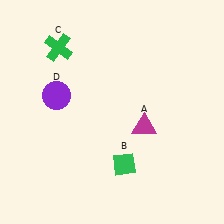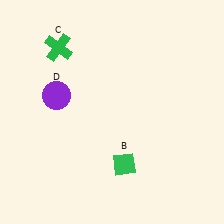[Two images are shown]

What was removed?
The magenta triangle (A) was removed in Image 2.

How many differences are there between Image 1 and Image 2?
There is 1 difference between the two images.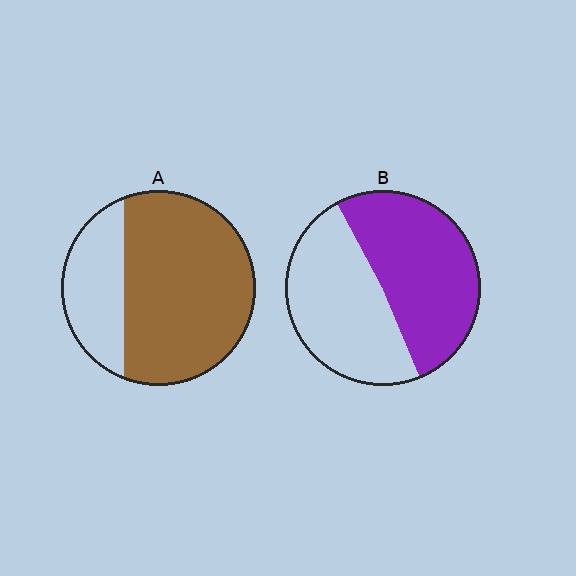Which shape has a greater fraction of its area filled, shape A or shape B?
Shape A.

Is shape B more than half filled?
Roughly half.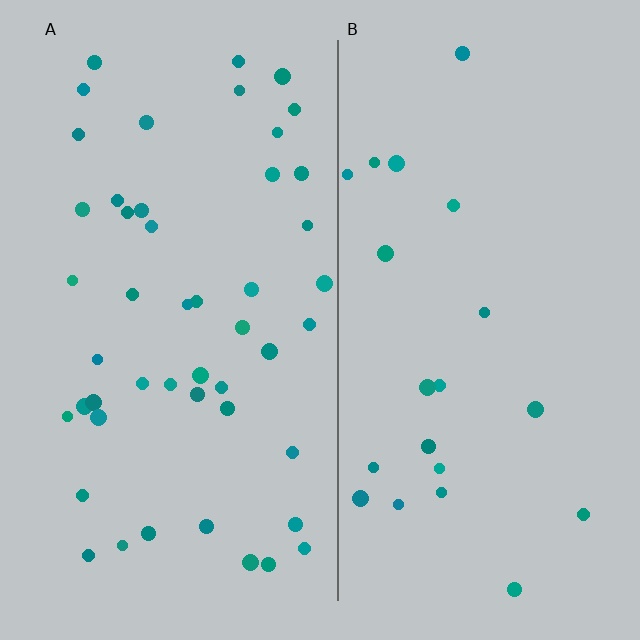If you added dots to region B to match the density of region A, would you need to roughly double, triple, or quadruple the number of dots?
Approximately double.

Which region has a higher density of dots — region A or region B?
A (the left).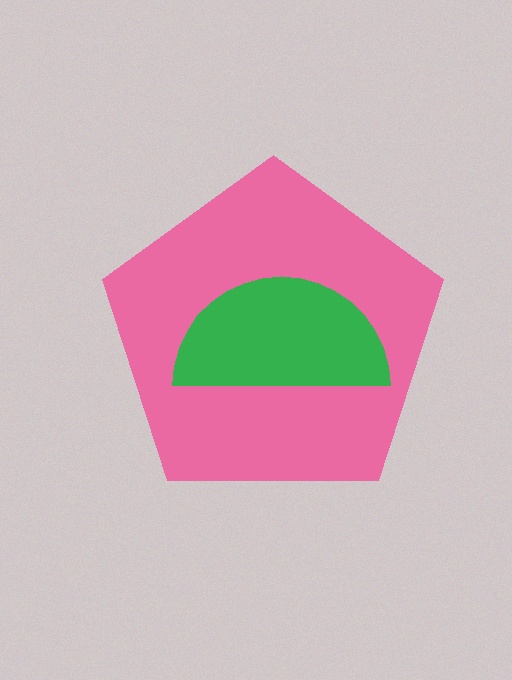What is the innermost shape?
The green semicircle.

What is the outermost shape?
The pink pentagon.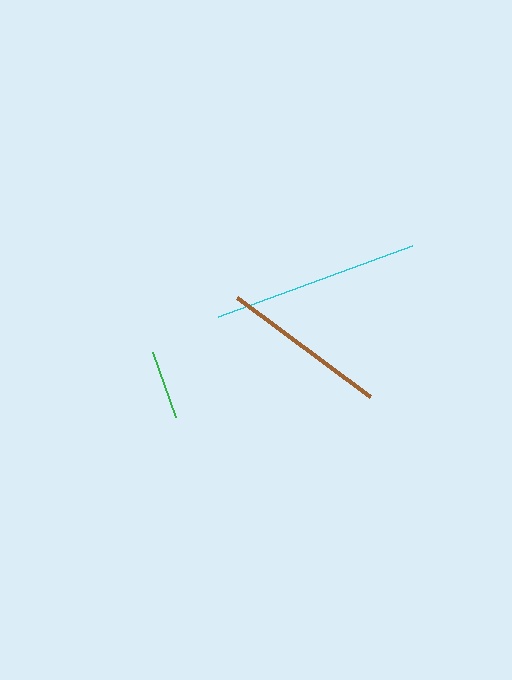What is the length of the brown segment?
The brown segment is approximately 166 pixels long.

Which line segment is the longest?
The cyan line is the longest at approximately 206 pixels.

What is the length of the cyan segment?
The cyan segment is approximately 206 pixels long.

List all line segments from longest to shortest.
From longest to shortest: cyan, brown, green.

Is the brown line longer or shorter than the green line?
The brown line is longer than the green line.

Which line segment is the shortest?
The green line is the shortest at approximately 69 pixels.